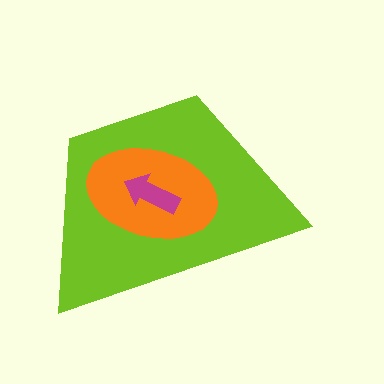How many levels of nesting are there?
3.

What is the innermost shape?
The magenta arrow.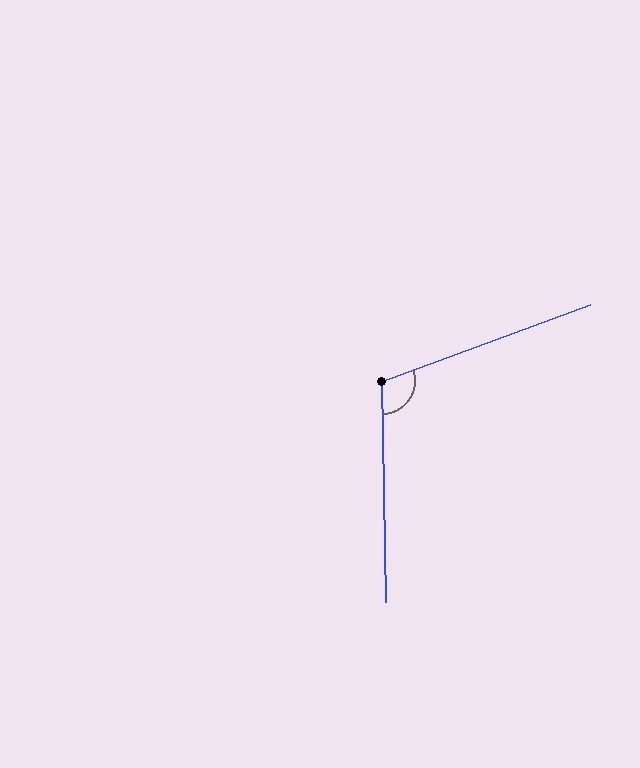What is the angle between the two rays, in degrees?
Approximately 109 degrees.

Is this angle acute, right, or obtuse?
It is obtuse.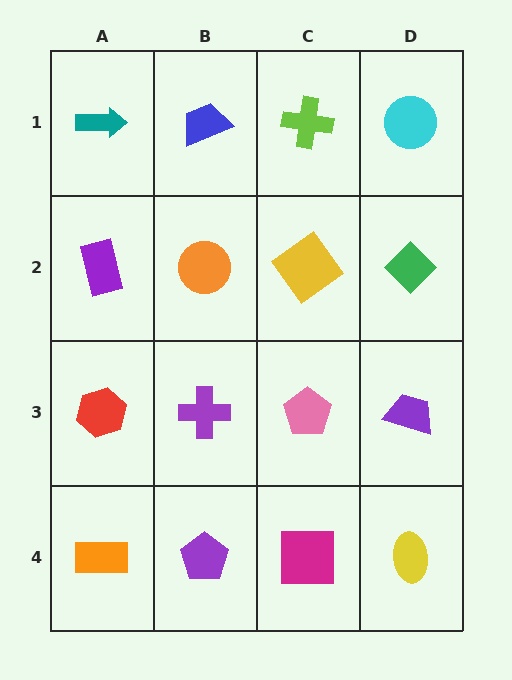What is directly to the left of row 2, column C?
An orange circle.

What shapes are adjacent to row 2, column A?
A teal arrow (row 1, column A), a red hexagon (row 3, column A), an orange circle (row 2, column B).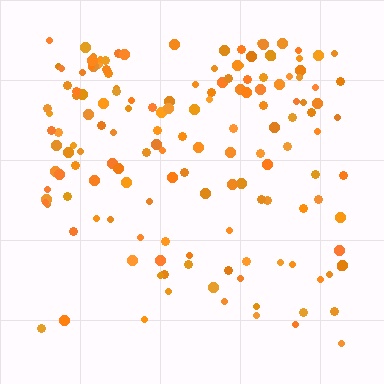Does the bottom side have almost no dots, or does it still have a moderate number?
Still a moderate number, just noticeably fewer than the top.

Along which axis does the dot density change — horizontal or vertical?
Vertical.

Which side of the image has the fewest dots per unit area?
The bottom.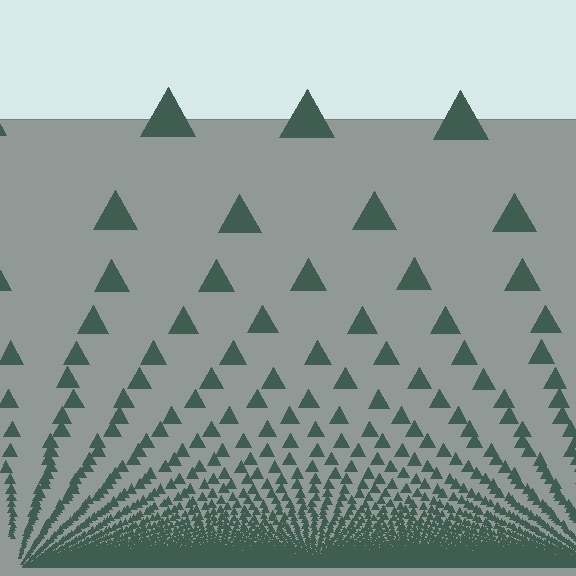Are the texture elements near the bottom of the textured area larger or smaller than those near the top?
Smaller. The gradient is inverted — elements near the bottom are smaller and denser.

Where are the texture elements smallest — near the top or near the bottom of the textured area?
Near the bottom.